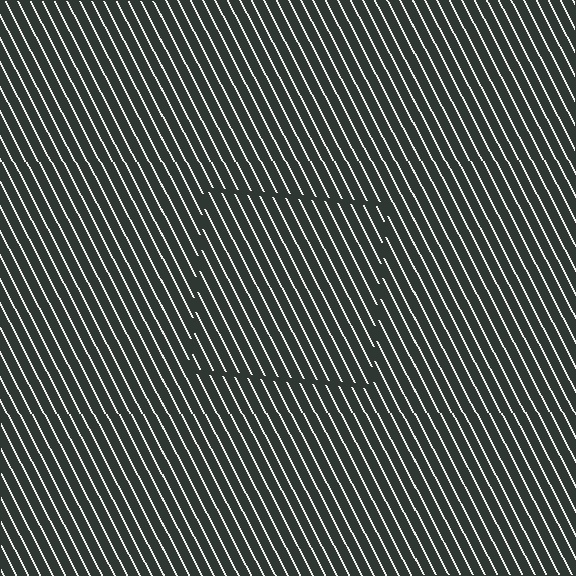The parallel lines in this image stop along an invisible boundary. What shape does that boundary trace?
An illusory square. The interior of the shape contains the same grating, shifted by half a period — the contour is defined by the phase discontinuity where line-ends from the inner and outer gratings abut.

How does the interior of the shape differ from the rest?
The interior of the shape contains the same grating, shifted by half a period — the contour is defined by the phase discontinuity where line-ends from the inner and outer gratings abut.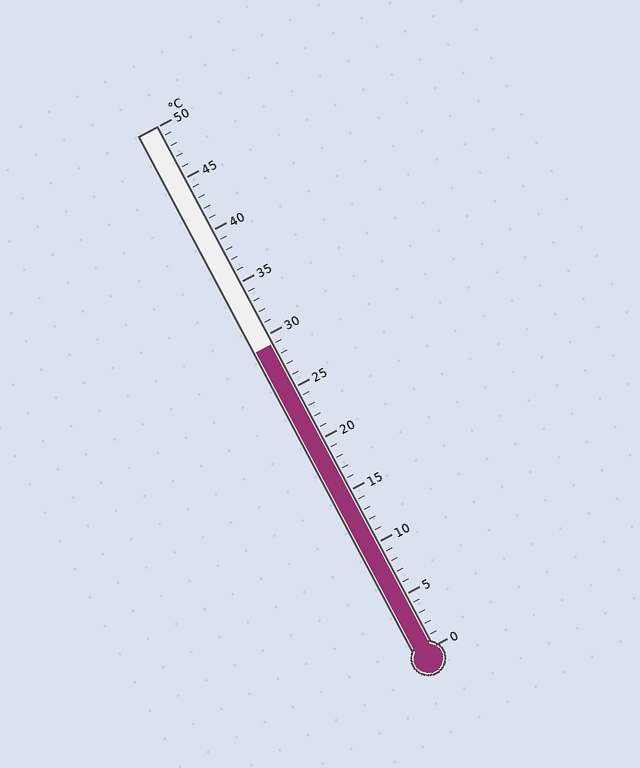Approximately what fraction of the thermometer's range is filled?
The thermometer is filled to approximately 60% of its range.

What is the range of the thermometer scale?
The thermometer scale ranges from 0°C to 50°C.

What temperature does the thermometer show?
The thermometer shows approximately 29°C.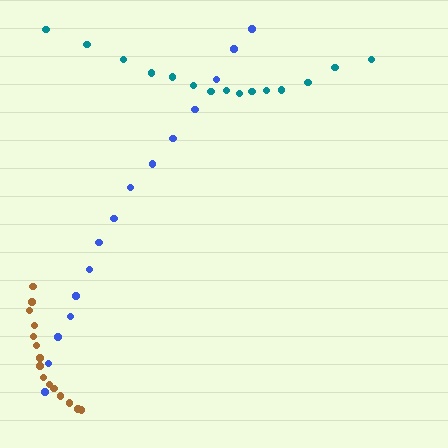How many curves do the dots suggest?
There are 3 distinct paths.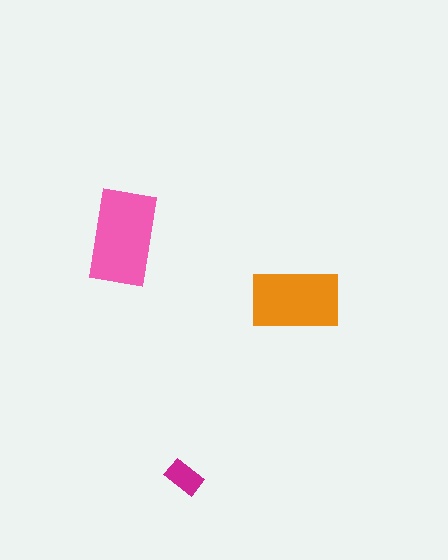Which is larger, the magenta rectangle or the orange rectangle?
The orange one.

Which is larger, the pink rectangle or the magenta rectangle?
The pink one.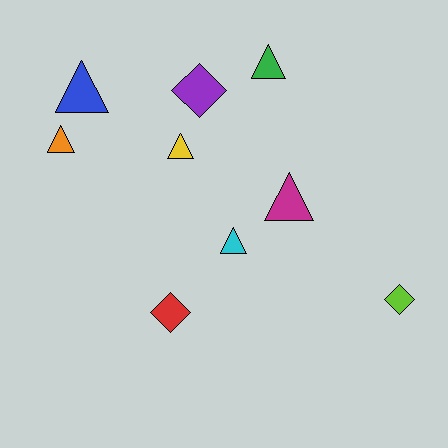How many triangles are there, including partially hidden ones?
There are 6 triangles.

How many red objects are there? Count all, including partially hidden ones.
There is 1 red object.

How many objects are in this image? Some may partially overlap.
There are 9 objects.